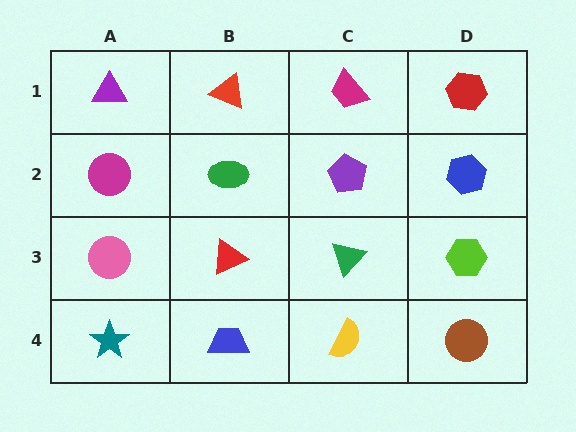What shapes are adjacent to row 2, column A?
A purple triangle (row 1, column A), a pink circle (row 3, column A), a green ellipse (row 2, column B).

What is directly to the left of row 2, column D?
A purple pentagon.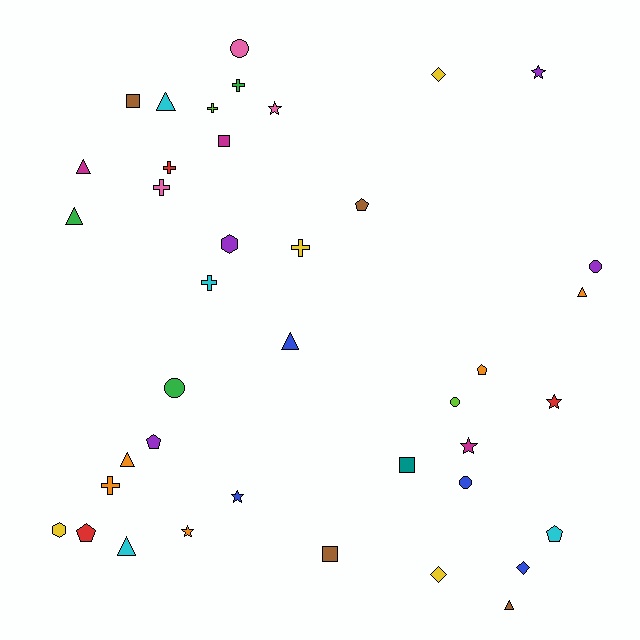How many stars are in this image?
There are 6 stars.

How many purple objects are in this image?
There are 4 purple objects.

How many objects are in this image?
There are 40 objects.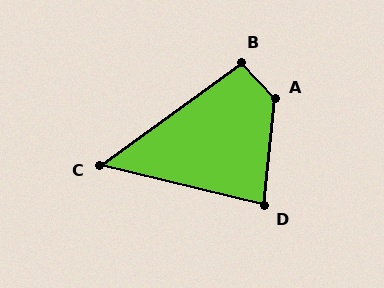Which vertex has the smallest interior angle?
C, at approximately 50 degrees.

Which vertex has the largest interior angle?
A, at approximately 130 degrees.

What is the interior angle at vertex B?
Approximately 98 degrees (obtuse).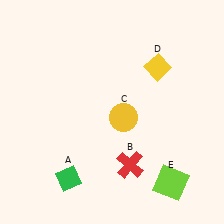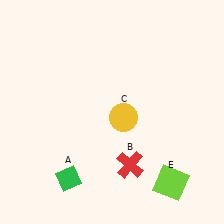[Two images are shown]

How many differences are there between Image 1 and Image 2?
There is 1 difference between the two images.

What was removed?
The yellow diamond (D) was removed in Image 2.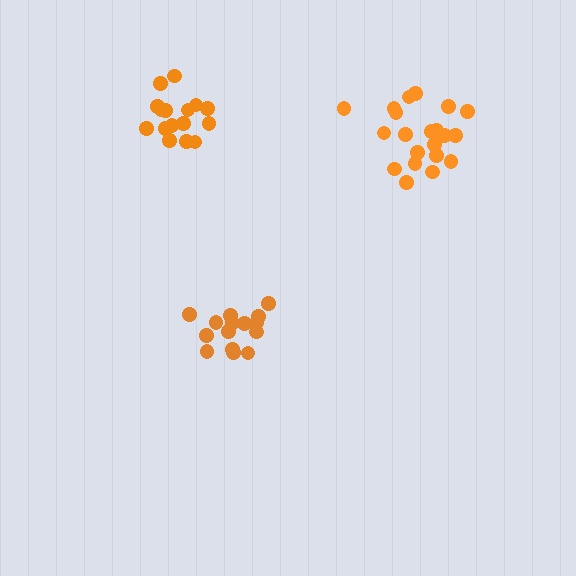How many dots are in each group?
Group 1: 21 dots, Group 2: 15 dots, Group 3: 16 dots (52 total).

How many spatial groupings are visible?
There are 3 spatial groupings.